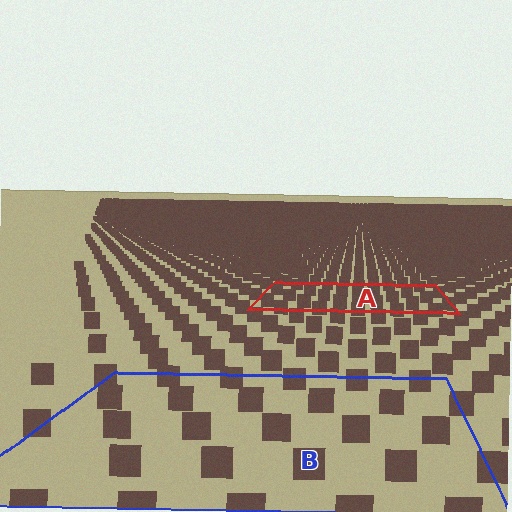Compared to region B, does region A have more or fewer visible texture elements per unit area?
Region A has more texture elements per unit area — they are packed more densely because it is farther away.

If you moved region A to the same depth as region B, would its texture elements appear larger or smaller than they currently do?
They would appear larger. At a closer depth, the same texture elements are projected at a bigger on-screen size.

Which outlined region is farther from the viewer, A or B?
Region A is farther from the viewer — the texture elements inside it appear smaller and more densely packed.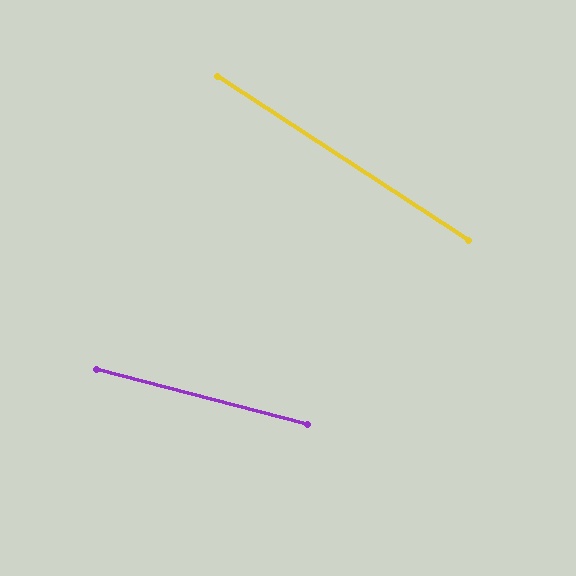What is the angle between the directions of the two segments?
Approximately 19 degrees.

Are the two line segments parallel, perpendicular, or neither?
Neither parallel nor perpendicular — they differ by about 19°.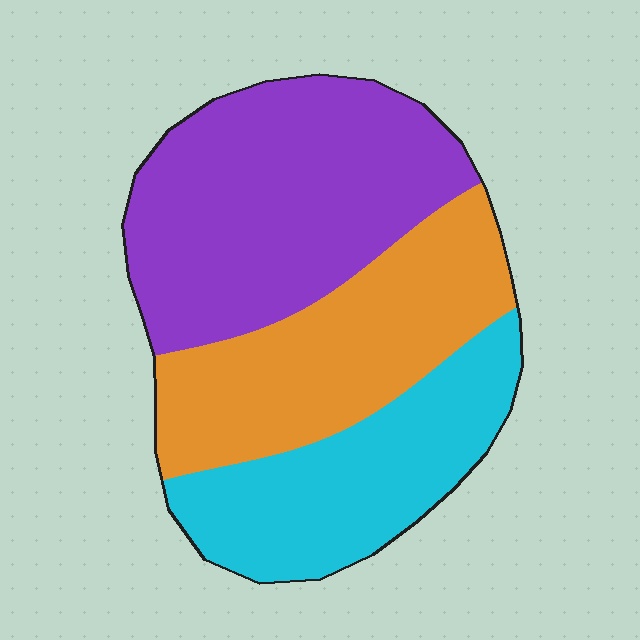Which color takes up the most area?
Purple, at roughly 40%.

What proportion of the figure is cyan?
Cyan covers 27% of the figure.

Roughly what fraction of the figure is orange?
Orange covers roughly 30% of the figure.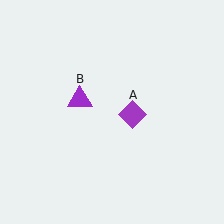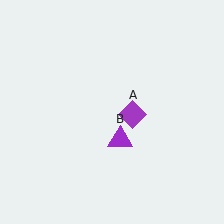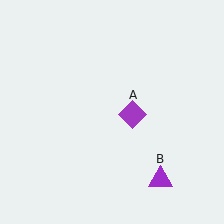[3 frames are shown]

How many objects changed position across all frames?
1 object changed position: purple triangle (object B).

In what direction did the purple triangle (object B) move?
The purple triangle (object B) moved down and to the right.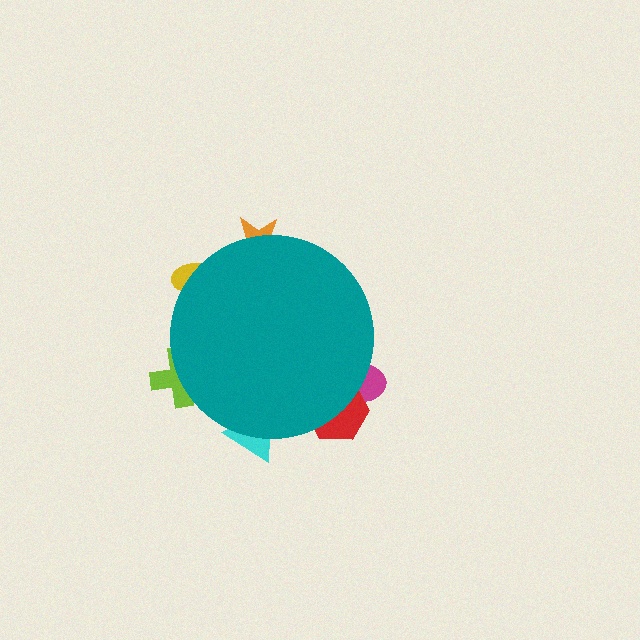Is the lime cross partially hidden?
Yes, the lime cross is partially hidden behind the teal circle.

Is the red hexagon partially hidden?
Yes, the red hexagon is partially hidden behind the teal circle.